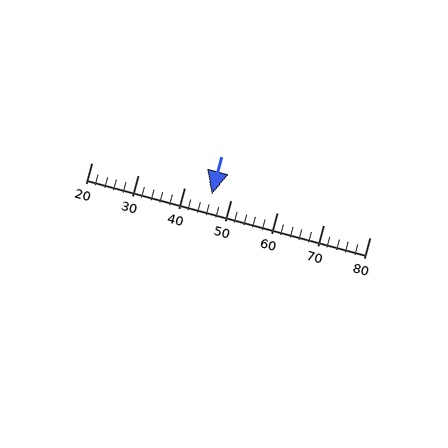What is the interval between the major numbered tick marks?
The major tick marks are spaced 10 units apart.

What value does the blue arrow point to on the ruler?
The blue arrow points to approximately 46.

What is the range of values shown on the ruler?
The ruler shows values from 20 to 80.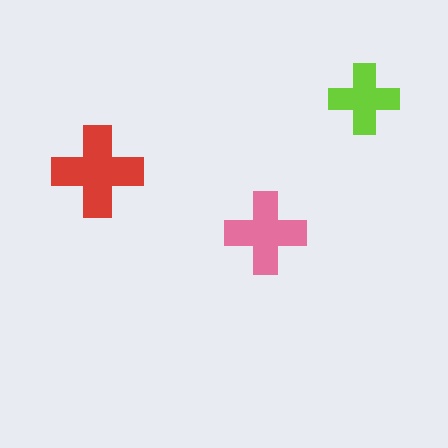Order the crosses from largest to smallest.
the red one, the pink one, the lime one.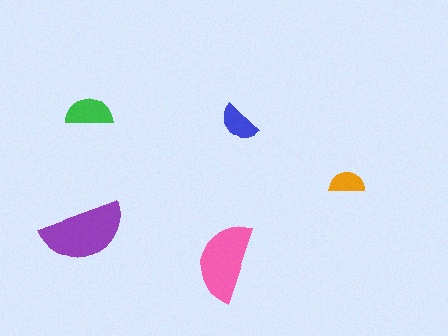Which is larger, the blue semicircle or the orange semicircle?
The blue one.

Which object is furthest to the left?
The purple semicircle is leftmost.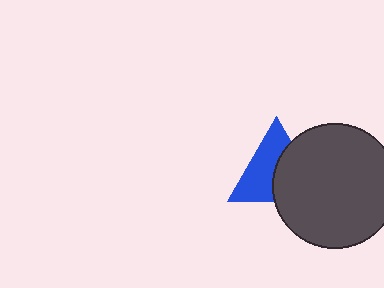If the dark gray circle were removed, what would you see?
You would see the complete blue triangle.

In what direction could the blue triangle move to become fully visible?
The blue triangle could move left. That would shift it out from behind the dark gray circle entirely.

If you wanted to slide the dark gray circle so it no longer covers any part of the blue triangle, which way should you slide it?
Slide it right — that is the most direct way to separate the two shapes.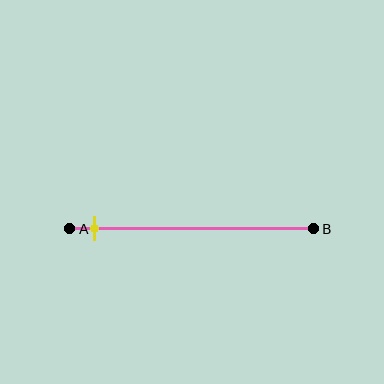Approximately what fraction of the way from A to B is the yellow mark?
The yellow mark is approximately 10% of the way from A to B.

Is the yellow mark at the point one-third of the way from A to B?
No, the mark is at about 10% from A, not at the 33% one-third point.